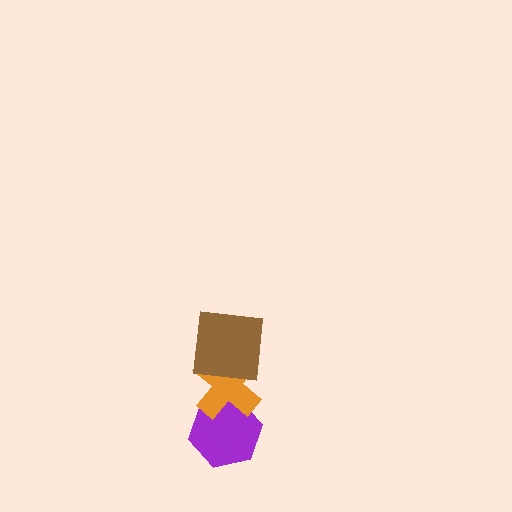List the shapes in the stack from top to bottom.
From top to bottom: the brown square, the orange cross, the purple hexagon.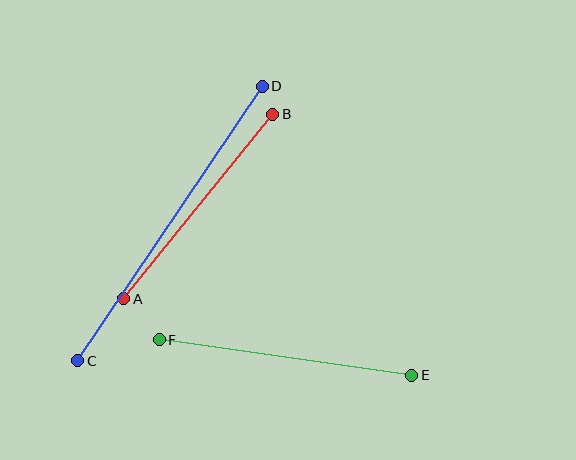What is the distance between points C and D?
The distance is approximately 331 pixels.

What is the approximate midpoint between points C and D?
The midpoint is at approximately (170, 223) pixels.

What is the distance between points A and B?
The distance is approximately 237 pixels.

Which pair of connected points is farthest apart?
Points C and D are farthest apart.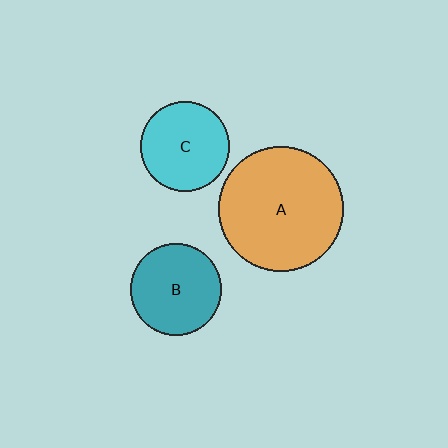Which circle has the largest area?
Circle A (orange).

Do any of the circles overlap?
No, none of the circles overlap.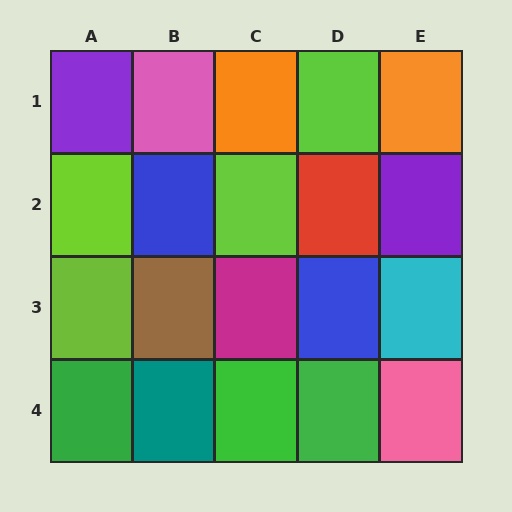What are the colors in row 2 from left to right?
Lime, blue, lime, red, purple.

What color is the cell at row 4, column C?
Green.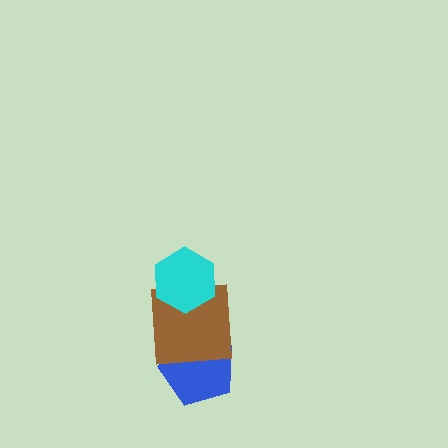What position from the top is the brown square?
The brown square is 2nd from the top.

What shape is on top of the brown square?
The cyan hexagon is on top of the brown square.